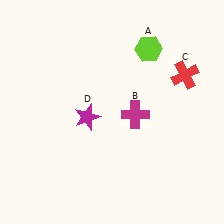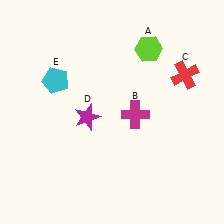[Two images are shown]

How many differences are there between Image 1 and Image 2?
There is 1 difference between the two images.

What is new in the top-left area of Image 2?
A cyan pentagon (E) was added in the top-left area of Image 2.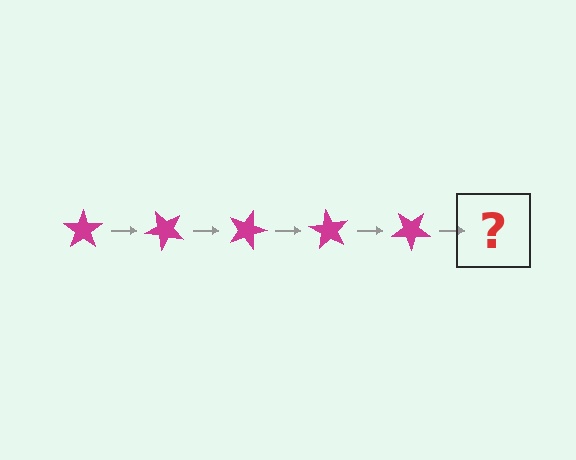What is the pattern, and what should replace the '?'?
The pattern is that the star rotates 45 degrees each step. The '?' should be a magenta star rotated 225 degrees.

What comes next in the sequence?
The next element should be a magenta star rotated 225 degrees.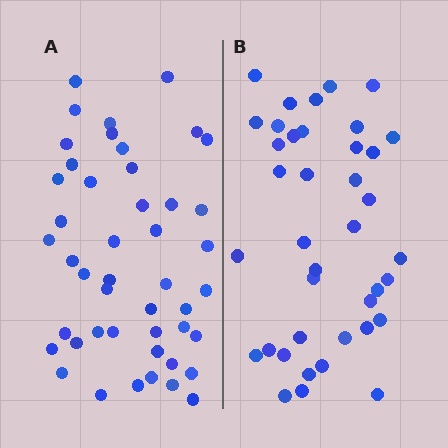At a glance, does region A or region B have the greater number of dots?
Region A (the left region) has more dots.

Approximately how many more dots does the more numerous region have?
Region A has roughly 8 or so more dots than region B.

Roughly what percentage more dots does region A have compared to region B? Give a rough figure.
About 20% more.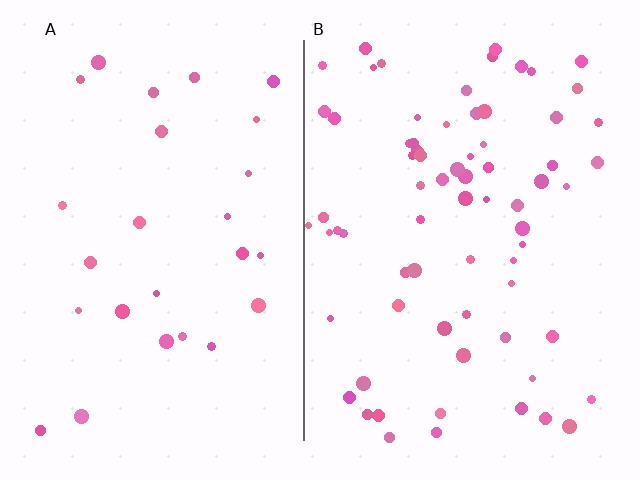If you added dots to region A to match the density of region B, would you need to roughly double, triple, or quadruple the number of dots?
Approximately triple.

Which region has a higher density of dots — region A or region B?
B (the right).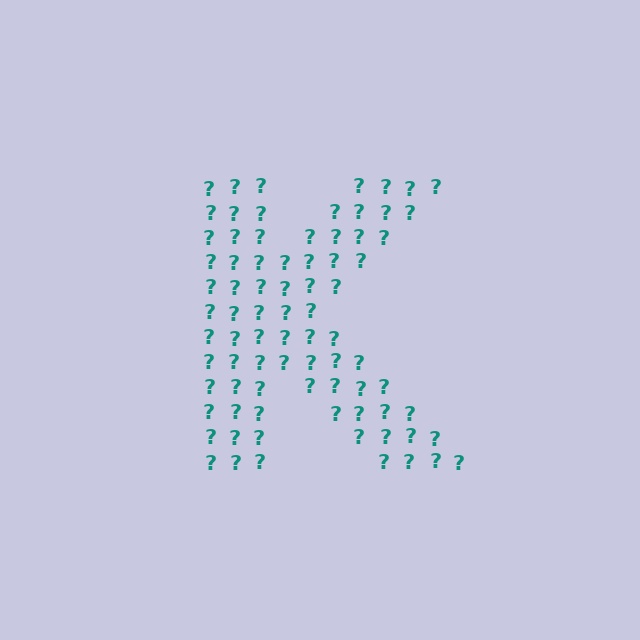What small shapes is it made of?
It is made of small question marks.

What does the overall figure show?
The overall figure shows the letter K.